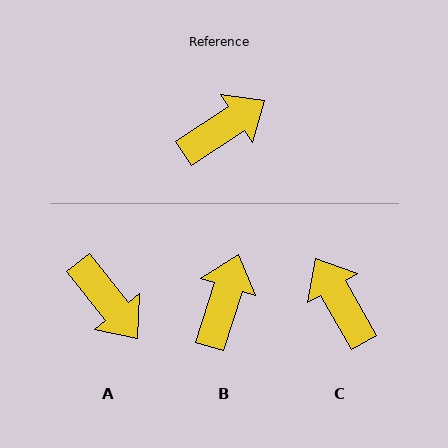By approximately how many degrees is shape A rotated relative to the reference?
Approximately 85 degrees clockwise.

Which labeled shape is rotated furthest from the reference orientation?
C, about 86 degrees away.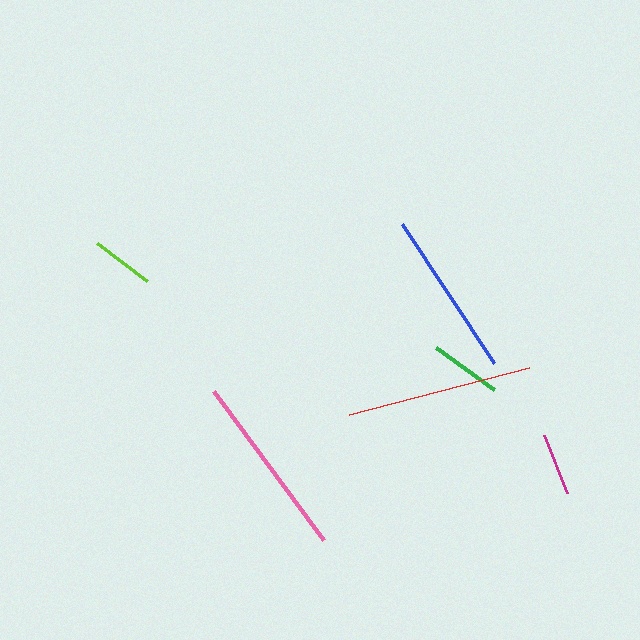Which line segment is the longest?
The pink line is the longest at approximately 186 pixels.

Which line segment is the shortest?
The lime line is the shortest at approximately 62 pixels.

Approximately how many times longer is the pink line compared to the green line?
The pink line is approximately 2.6 times the length of the green line.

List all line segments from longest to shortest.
From longest to shortest: pink, red, blue, green, magenta, lime.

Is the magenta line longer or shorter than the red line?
The red line is longer than the magenta line.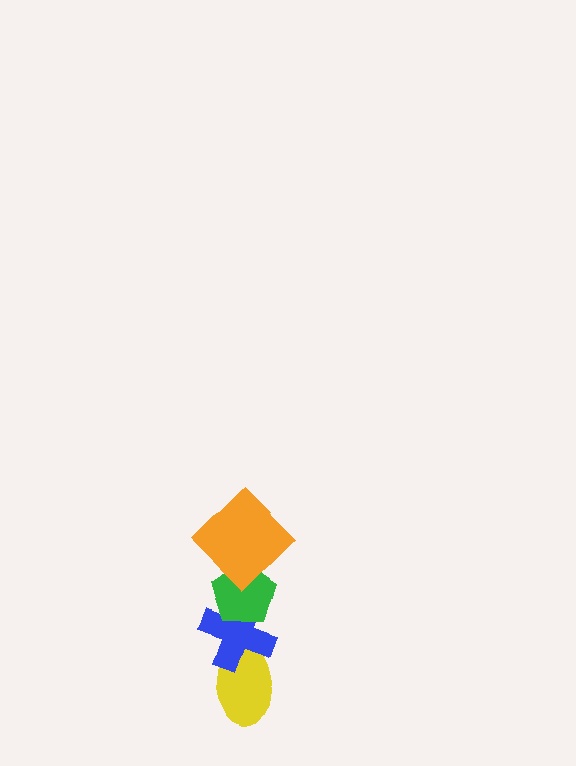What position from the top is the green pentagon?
The green pentagon is 2nd from the top.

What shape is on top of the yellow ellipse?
The blue cross is on top of the yellow ellipse.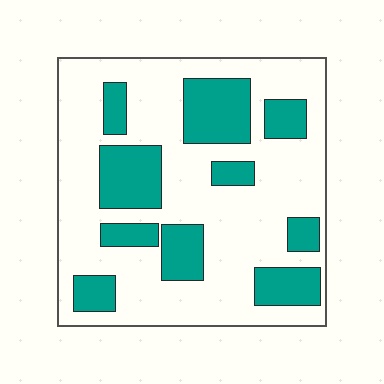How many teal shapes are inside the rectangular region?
10.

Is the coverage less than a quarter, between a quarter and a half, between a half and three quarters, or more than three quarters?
Between a quarter and a half.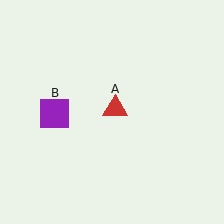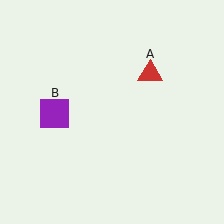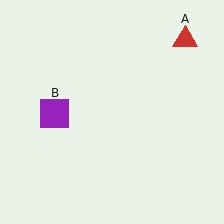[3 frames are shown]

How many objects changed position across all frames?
1 object changed position: red triangle (object A).